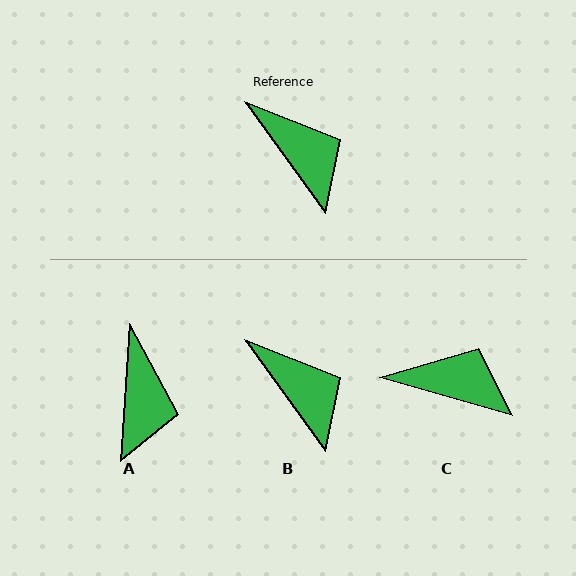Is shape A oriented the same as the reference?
No, it is off by about 39 degrees.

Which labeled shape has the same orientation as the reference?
B.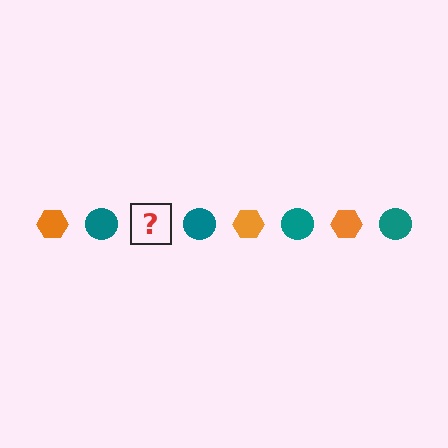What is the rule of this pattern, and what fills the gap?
The rule is that the pattern alternates between orange hexagon and teal circle. The gap should be filled with an orange hexagon.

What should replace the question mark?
The question mark should be replaced with an orange hexagon.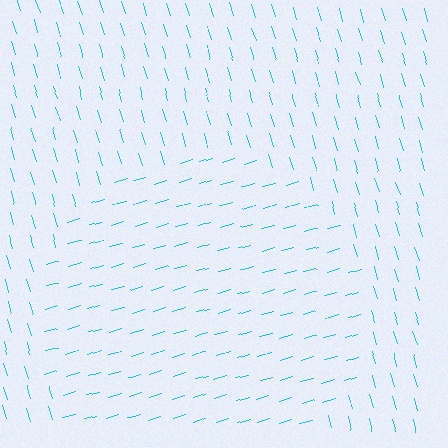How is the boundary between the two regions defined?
The boundary is defined purely by a change in line orientation (approximately 90 degrees difference). All lines are the same color and thickness.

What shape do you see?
I see a circle.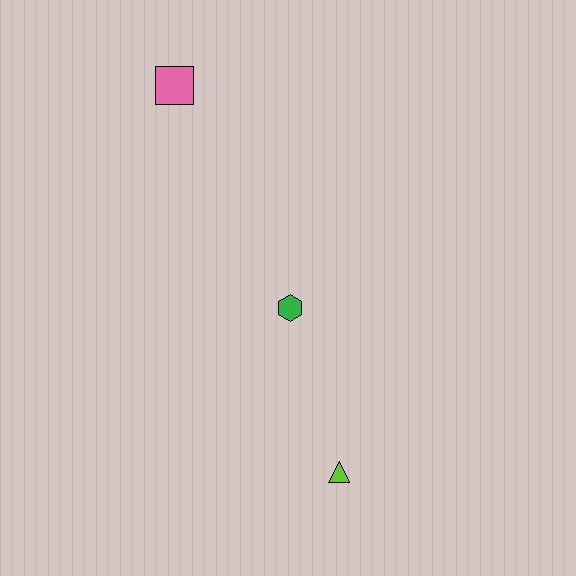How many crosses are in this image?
There are no crosses.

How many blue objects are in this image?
There are no blue objects.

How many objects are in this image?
There are 3 objects.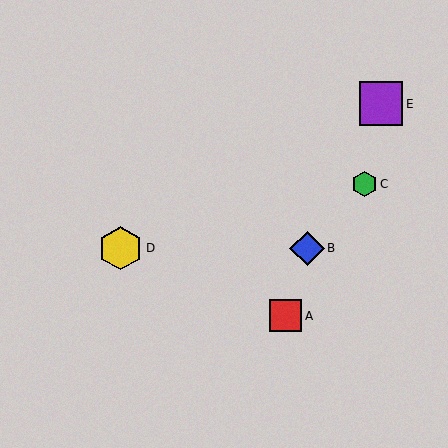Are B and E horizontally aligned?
No, B is at y≈248 and E is at y≈104.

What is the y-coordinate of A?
Object A is at y≈316.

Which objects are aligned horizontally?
Objects B, D are aligned horizontally.